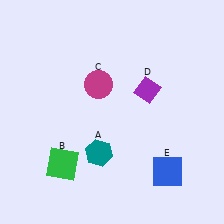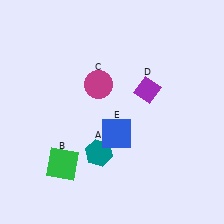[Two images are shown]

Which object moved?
The blue square (E) moved left.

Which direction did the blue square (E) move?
The blue square (E) moved left.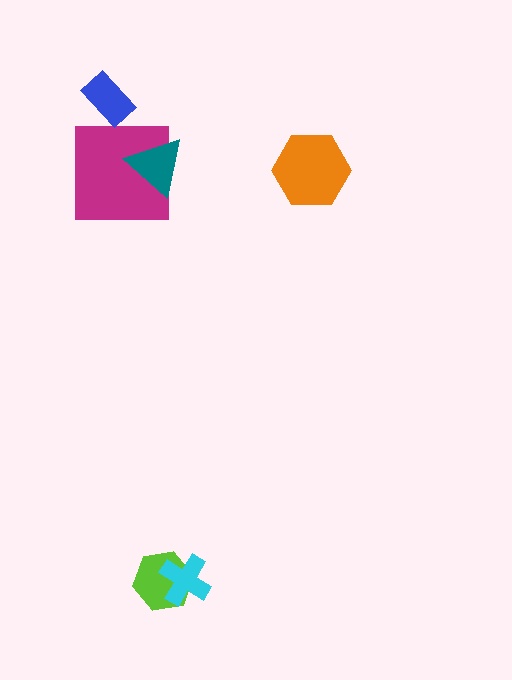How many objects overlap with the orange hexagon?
0 objects overlap with the orange hexagon.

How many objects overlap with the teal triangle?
1 object overlaps with the teal triangle.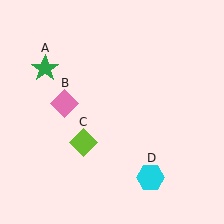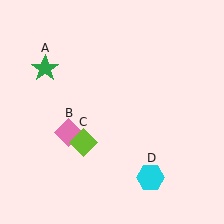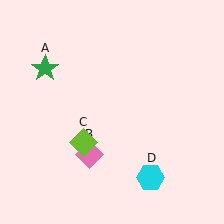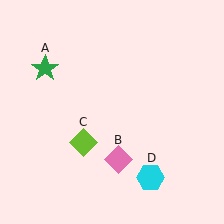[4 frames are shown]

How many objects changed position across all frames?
1 object changed position: pink diamond (object B).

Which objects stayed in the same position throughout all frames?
Green star (object A) and lime diamond (object C) and cyan hexagon (object D) remained stationary.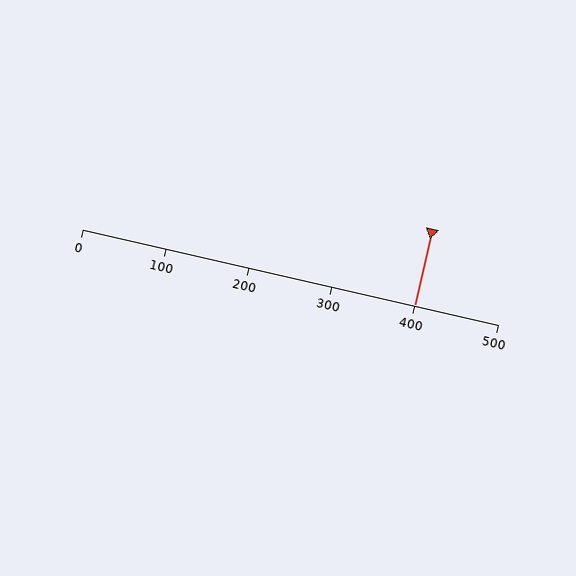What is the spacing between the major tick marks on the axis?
The major ticks are spaced 100 apart.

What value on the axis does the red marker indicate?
The marker indicates approximately 400.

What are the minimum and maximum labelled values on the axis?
The axis runs from 0 to 500.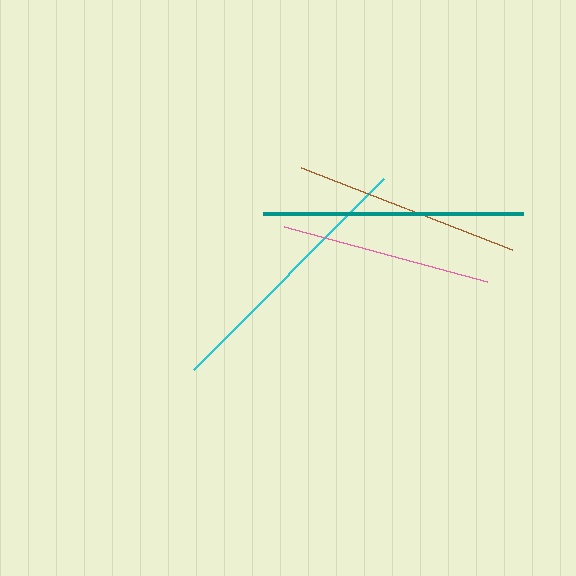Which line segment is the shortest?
The pink line is the shortest at approximately 210 pixels.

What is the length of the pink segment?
The pink segment is approximately 210 pixels long.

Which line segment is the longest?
The cyan line is the longest at approximately 270 pixels.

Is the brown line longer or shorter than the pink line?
The brown line is longer than the pink line.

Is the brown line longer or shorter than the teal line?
The teal line is longer than the brown line.